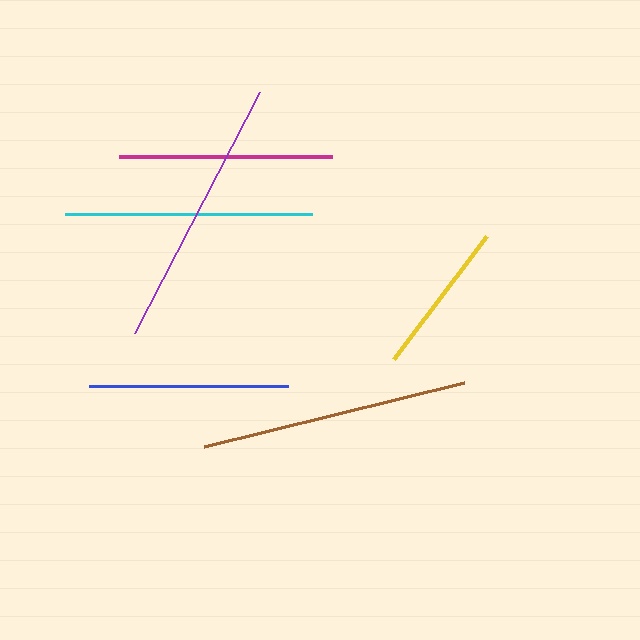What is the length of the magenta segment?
The magenta segment is approximately 213 pixels long.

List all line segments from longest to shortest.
From longest to shortest: purple, brown, cyan, magenta, blue, yellow.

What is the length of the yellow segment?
The yellow segment is approximately 154 pixels long.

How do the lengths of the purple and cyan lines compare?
The purple and cyan lines are approximately the same length.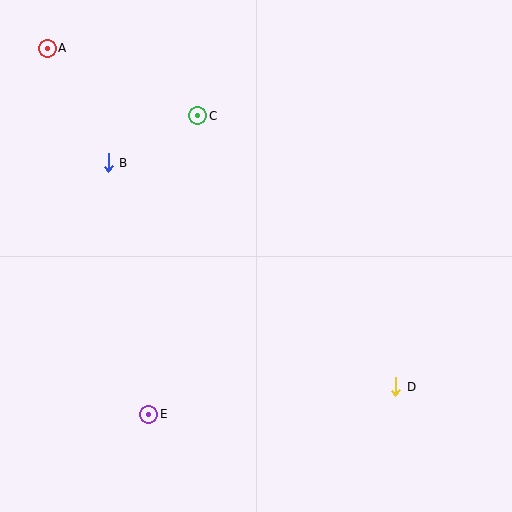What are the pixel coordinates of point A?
Point A is at (47, 48).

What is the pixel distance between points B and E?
The distance between B and E is 255 pixels.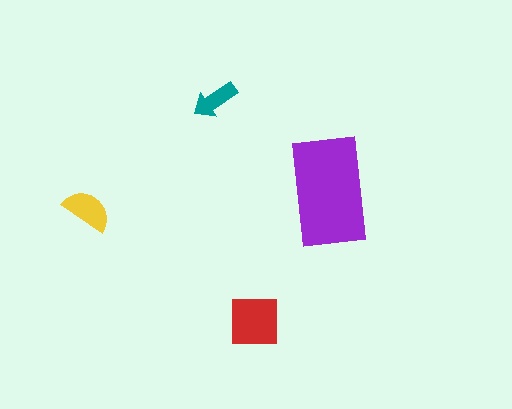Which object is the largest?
The purple rectangle.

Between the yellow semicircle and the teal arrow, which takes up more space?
The yellow semicircle.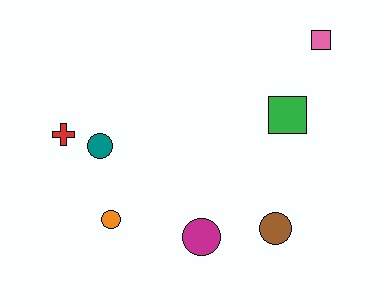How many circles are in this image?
There are 4 circles.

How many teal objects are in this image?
There is 1 teal object.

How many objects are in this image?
There are 7 objects.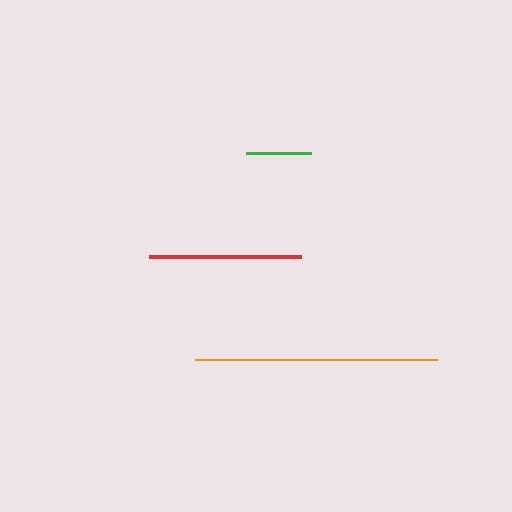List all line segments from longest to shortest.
From longest to shortest: orange, red, green.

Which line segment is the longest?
The orange line is the longest at approximately 241 pixels.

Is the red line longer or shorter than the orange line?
The orange line is longer than the red line.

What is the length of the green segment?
The green segment is approximately 65 pixels long.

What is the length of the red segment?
The red segment is approximately 151 pixels long.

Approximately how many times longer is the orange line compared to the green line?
The orange line is approximately 3.7 times the length of the green line.